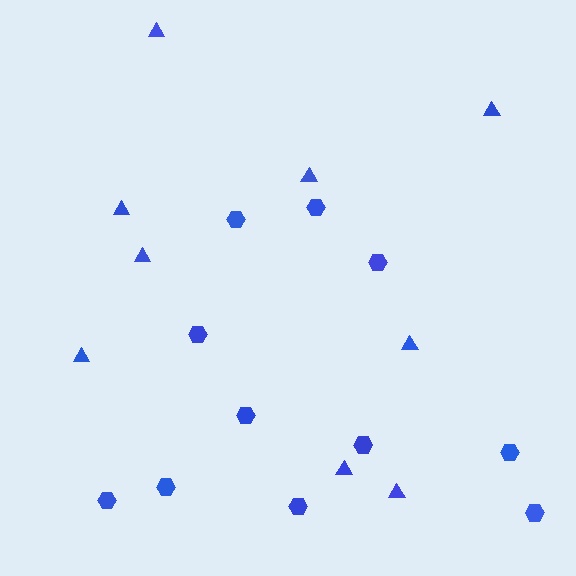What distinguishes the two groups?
There are 2 groups: one group of triangles (9) and one group of hexagons (11).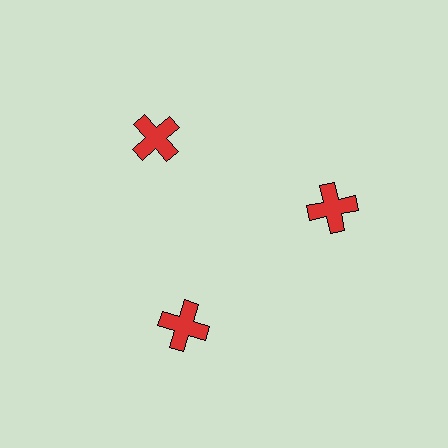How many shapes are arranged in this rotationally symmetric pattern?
There are 3 shapes, arranged in 3 groups of 1.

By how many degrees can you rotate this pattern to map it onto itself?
The pattern maps onto itself every 120 degrees of rotation.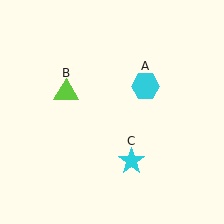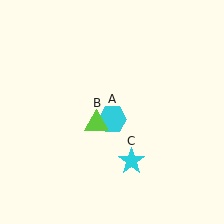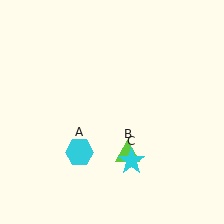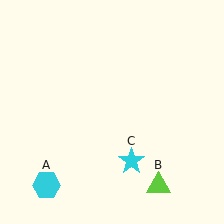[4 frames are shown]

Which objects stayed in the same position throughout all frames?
Cyan star (object C) remained stationary.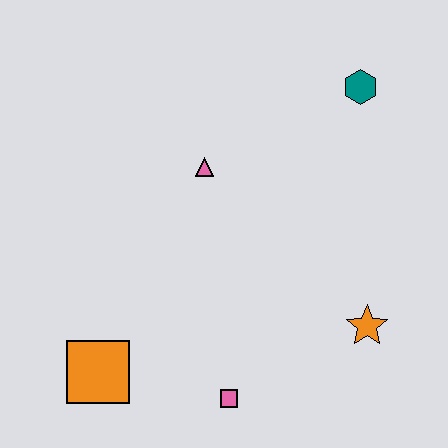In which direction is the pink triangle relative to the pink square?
The pink triangle is above the pink square.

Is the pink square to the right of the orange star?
No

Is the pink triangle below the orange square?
No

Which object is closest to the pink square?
The orange square is closest to the pink square.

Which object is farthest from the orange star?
The orange square is farthest from the orange star.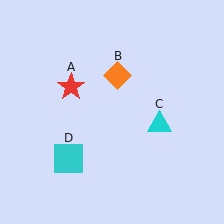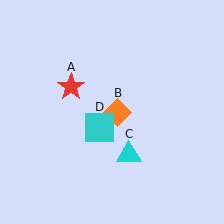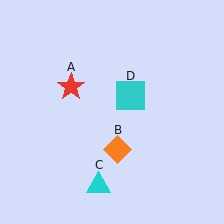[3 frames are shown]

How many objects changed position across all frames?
3 objects changed position: orange diamond (object B), cyan triangle (object C), cyan square (object D).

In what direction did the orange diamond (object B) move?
The orange diamond (object B) moved down.